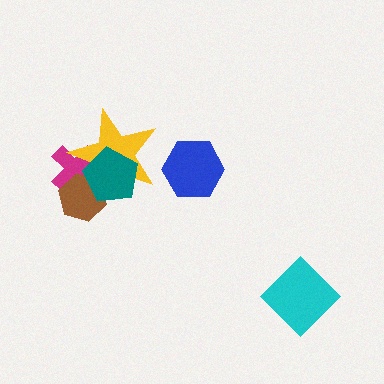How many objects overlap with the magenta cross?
3 objects overlap with the magenta cross.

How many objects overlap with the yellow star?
3 objects overlap with the yellow star.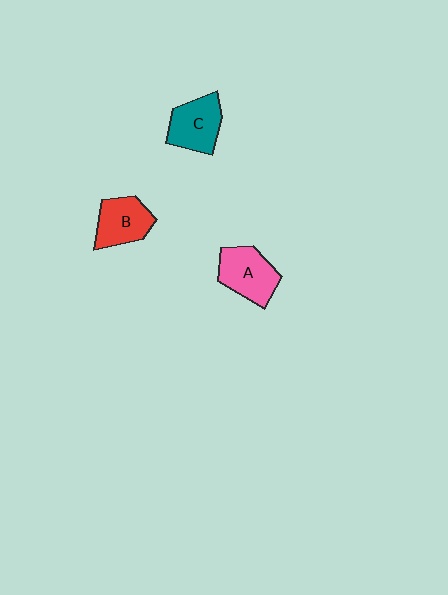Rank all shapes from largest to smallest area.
From largest to smallest: A (pink), C (teal), B (red).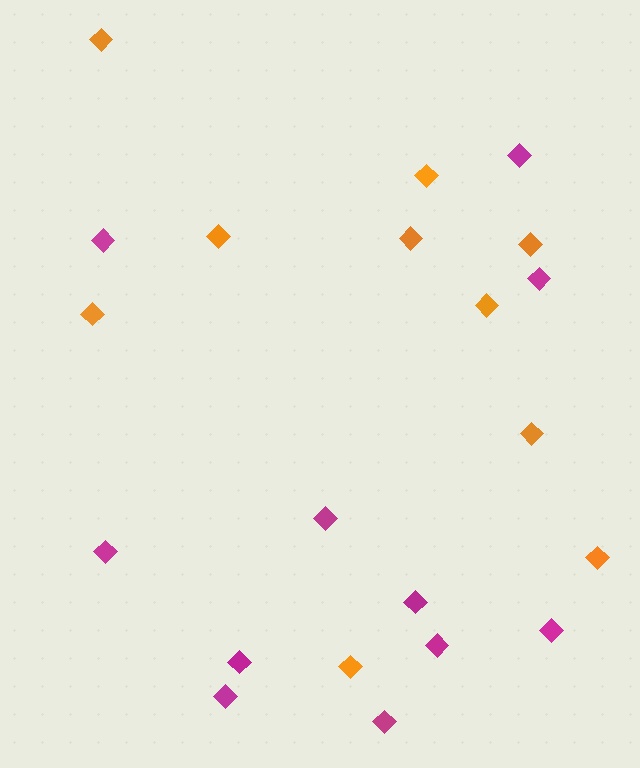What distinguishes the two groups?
There are 2 groups: one group of magenta diamonds (11) and one group of orange diamonds (10).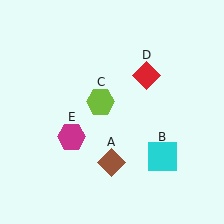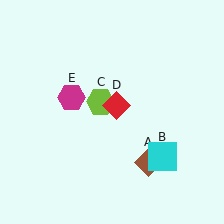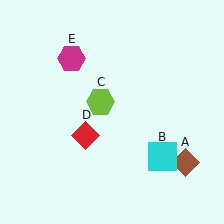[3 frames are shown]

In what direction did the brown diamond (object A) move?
The brown diamond (object A) moved right.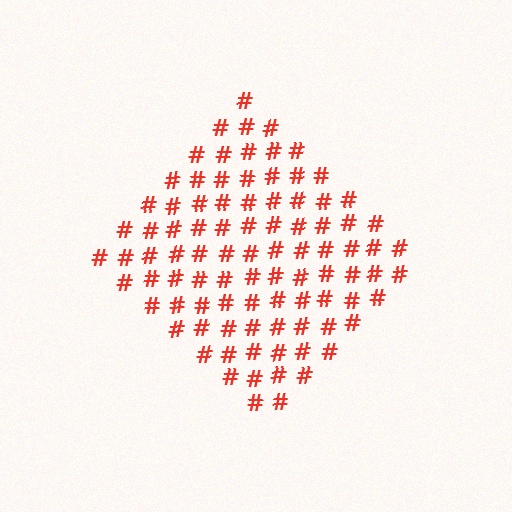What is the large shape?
The large shape is a diamond.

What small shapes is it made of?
It is made of small hash symbols.